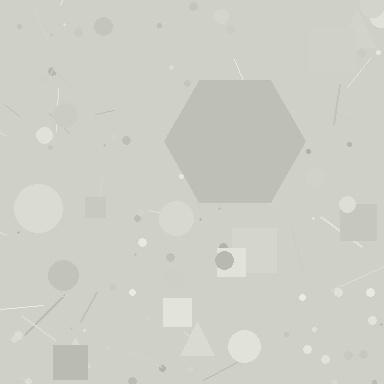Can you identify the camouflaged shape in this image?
The camouflaged shape is a hexagon.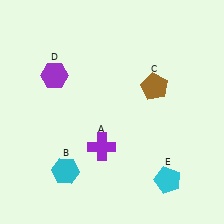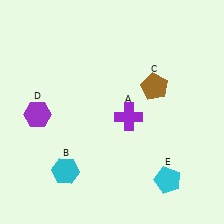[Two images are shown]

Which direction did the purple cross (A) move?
The purple cross (A) moved up.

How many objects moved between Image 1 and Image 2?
2 objects moved between the two images.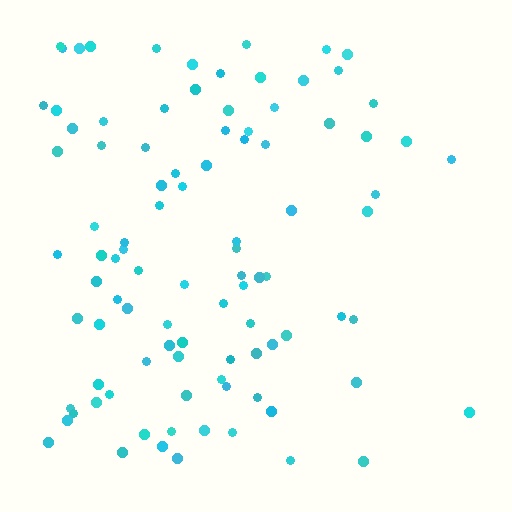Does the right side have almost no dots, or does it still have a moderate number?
Still a moderate number, just noticeably fewer than the left.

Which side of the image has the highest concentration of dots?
The left.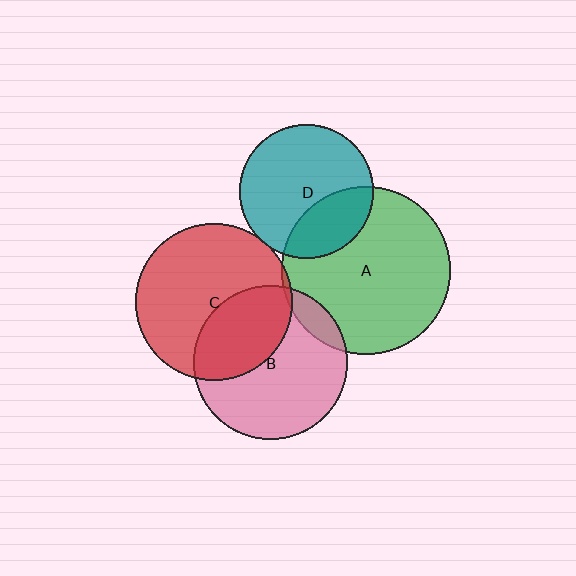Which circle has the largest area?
Circle A (green).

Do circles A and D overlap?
Yes.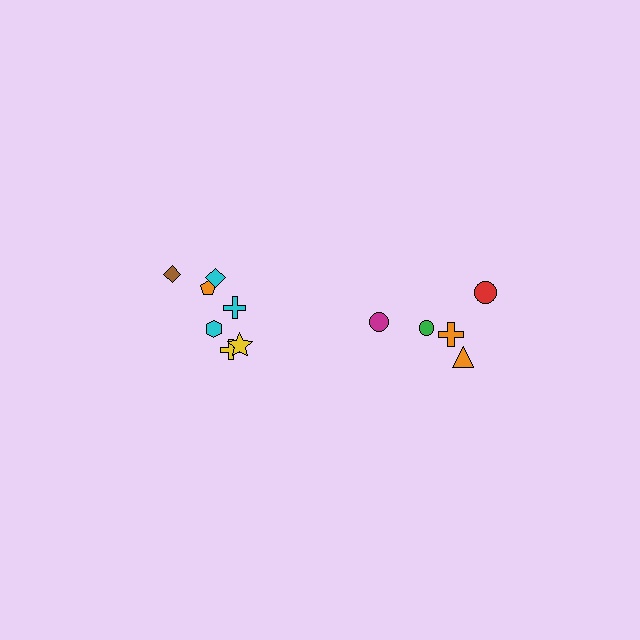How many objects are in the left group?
There are 7 objects.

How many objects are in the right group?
There are 5 objects.